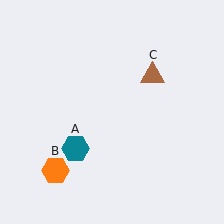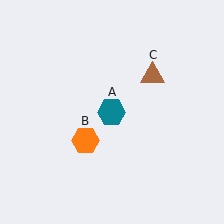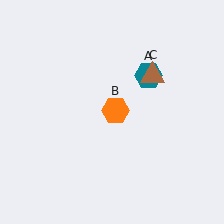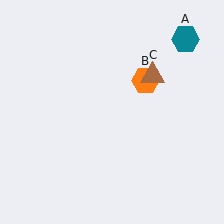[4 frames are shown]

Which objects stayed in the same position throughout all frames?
Brown triangle (object C) remained stationary.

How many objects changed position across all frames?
2 objects changed position: teal hexagon (object A), orange hexagon (object B).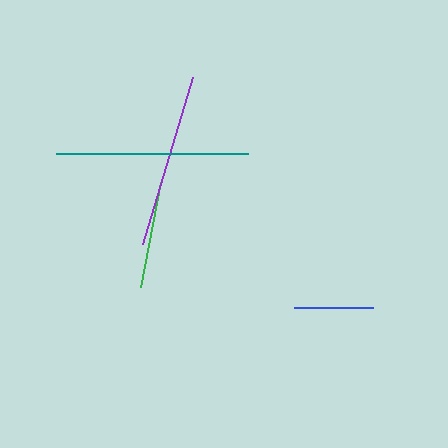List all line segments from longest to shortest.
From longest to shortest: teal, purple, green, blue.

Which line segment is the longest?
The teal line is the longest at approximately 191 pixels.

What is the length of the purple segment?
The purple segment is approximately 174 pixels long.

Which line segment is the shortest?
The blue line is the shortest at approximately 79 pixels.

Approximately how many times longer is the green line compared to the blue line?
The green line is approximately 1.4 times the length of the blue line.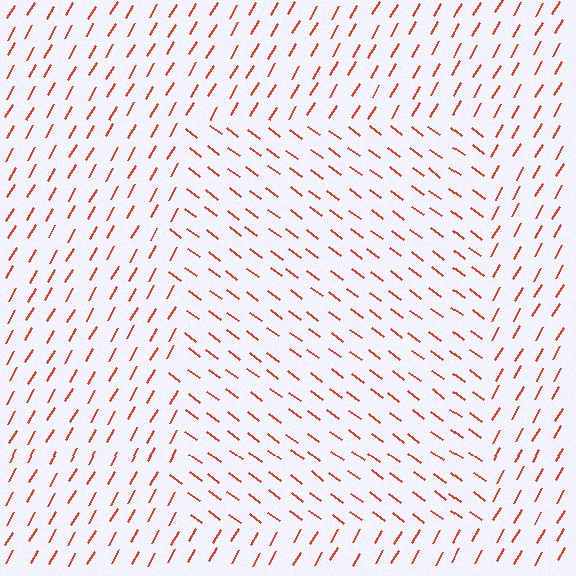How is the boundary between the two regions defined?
The boundary is defined purely by a change in line orientation (approximately 84 degrees difference). All lines are the same color and thickness.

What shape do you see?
I see a rectangle.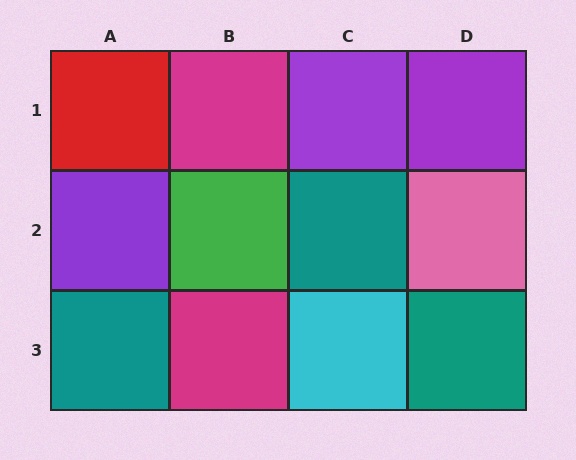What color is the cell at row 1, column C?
Purple.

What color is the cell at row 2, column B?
Green.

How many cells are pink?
1 cell is pink.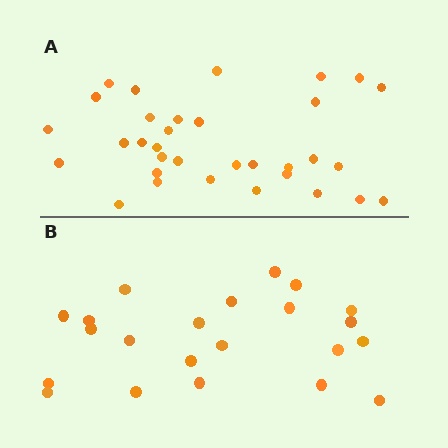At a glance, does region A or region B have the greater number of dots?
Region A (the top region) has more dots.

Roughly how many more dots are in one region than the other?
Region A has roughly 12 or so more dots than region B.